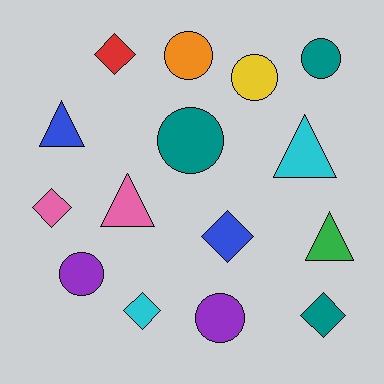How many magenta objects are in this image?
There are no magenta objects.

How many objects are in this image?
There are 15 objects.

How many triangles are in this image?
There are 4 triangles.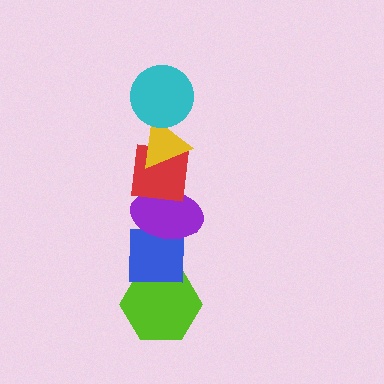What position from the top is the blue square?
The blue square is 5th from the top.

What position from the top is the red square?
The red square is 3rd from the top.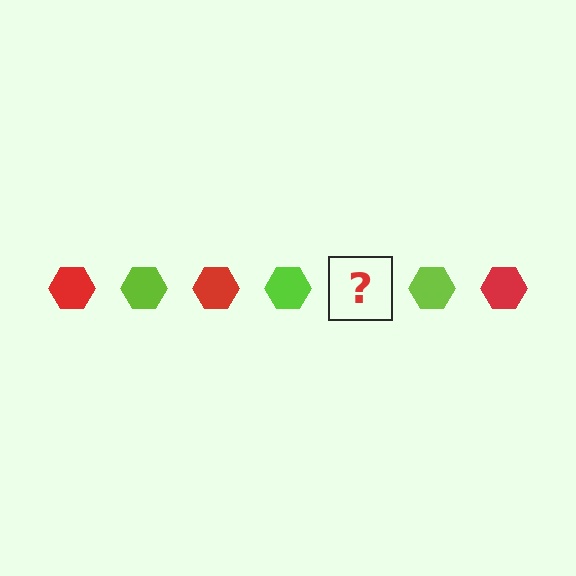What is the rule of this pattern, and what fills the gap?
The rule is that the pattern cycles through red, lime hexagons. The gap should be filled with a red hexagon.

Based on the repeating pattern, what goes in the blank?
The blank should be a red hexagon.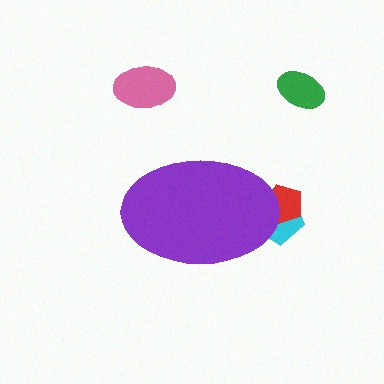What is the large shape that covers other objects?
A purple ellipse.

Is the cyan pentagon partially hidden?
Yes, the cyan pentagon is partially hidden behind the purple ellipse.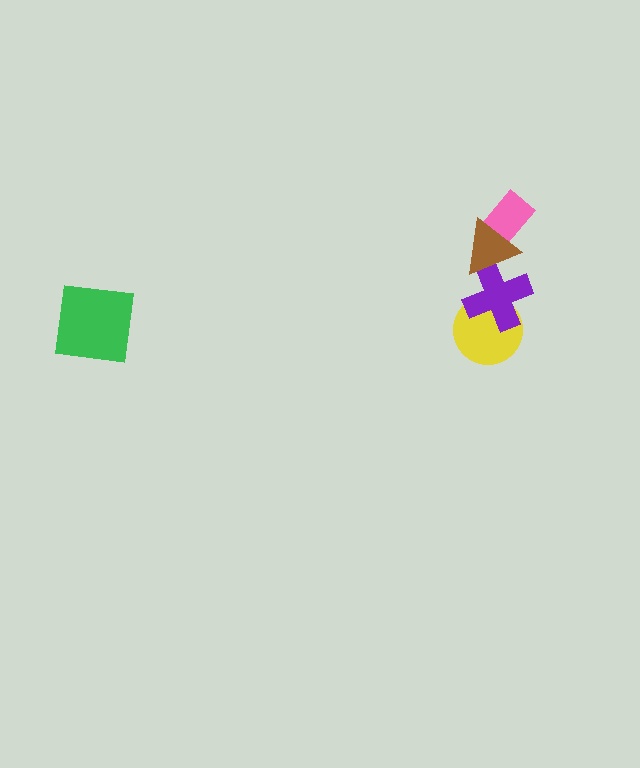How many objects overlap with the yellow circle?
1 object overlaps with the yellow circle.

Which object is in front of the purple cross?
The brown triangle is in front of the purple cross.